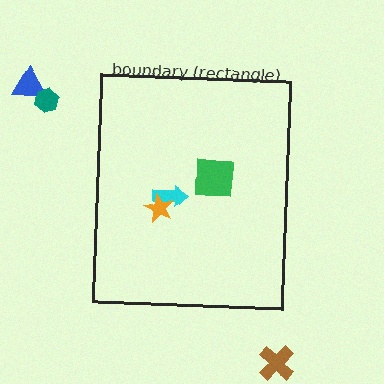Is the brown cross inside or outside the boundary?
Outside.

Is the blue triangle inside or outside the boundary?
Outside.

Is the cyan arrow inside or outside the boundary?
Inside.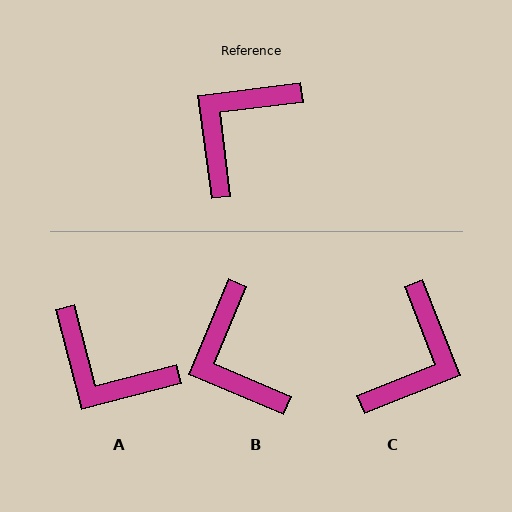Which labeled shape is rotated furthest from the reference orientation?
C, about 166 degrees away.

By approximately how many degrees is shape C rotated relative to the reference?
Approximately 166 degrees clockwise.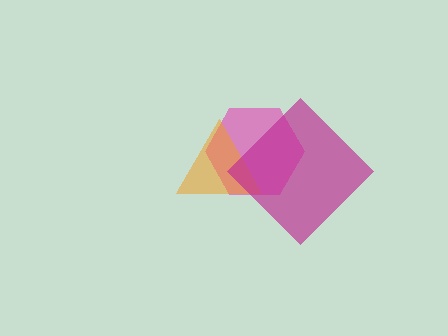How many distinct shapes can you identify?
There are 3 distinct shapes: a pink hexagon, an orange triangle, a magenta diamond.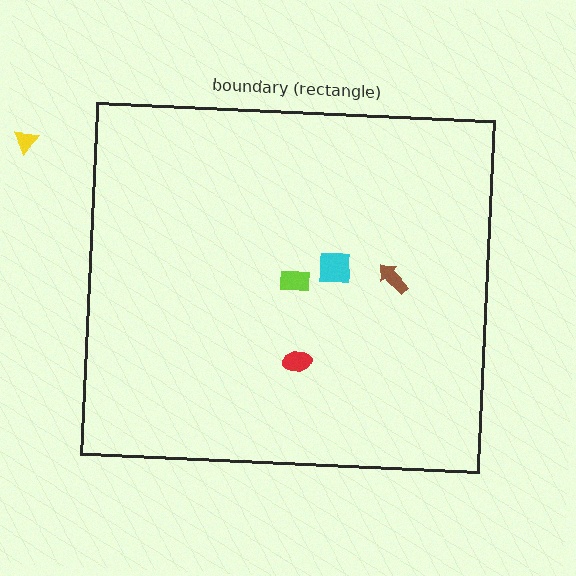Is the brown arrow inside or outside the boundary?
Inside.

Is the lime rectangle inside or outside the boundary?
Inside.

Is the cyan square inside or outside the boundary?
Inside.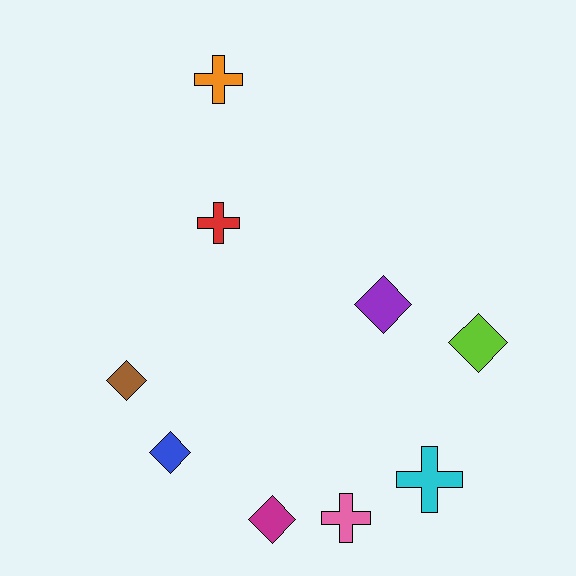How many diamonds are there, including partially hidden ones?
There are 5 diamonds.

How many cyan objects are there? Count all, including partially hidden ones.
There is 1 cyan object.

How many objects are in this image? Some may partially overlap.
There are 9 objects.